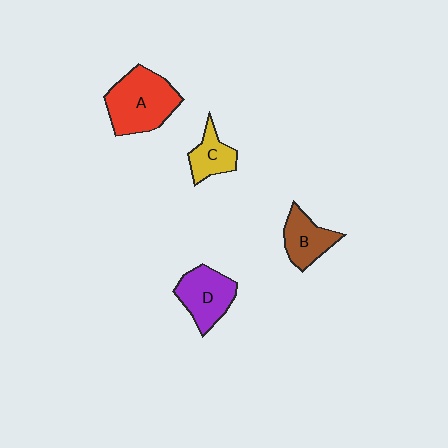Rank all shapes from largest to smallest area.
From largest to smallest: A (red), D (purple), B (brown), C (yellow).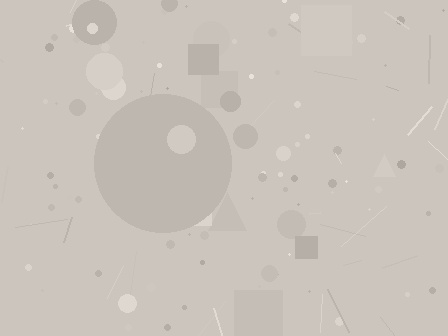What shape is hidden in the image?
A circle is hidden in the image.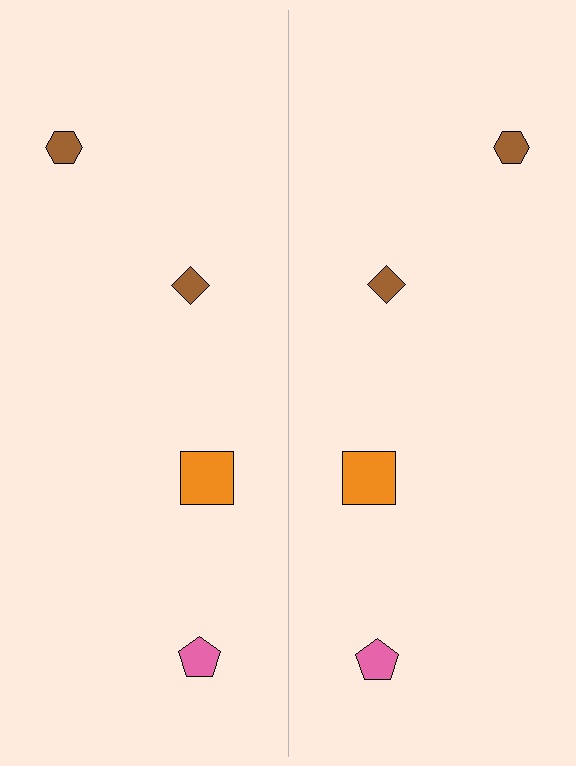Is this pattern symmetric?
Yes, this pattern has bilateral (reflection) symmetry.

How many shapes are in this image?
There are 8 shapes in this image.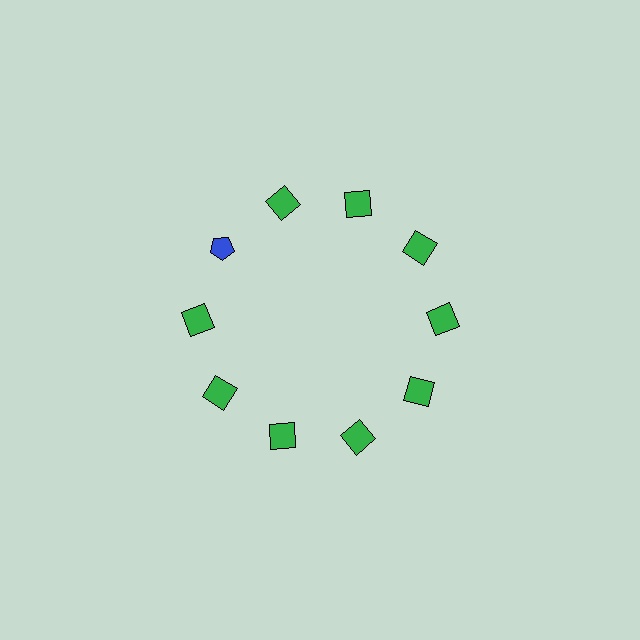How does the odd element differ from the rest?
It differs in both color (blue instead of green) and shape (pentagon instead of square).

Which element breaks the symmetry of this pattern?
The blue pentagon at roughly the 10 o'clock position breaks the symmetry. All other shapes are green squares.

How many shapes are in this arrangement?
There are 10 shapes arranged in a ring pattern.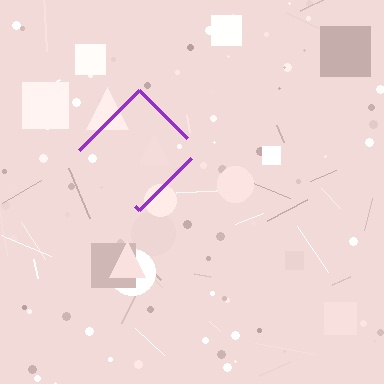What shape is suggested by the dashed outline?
The dashed outline suggests a diamond.